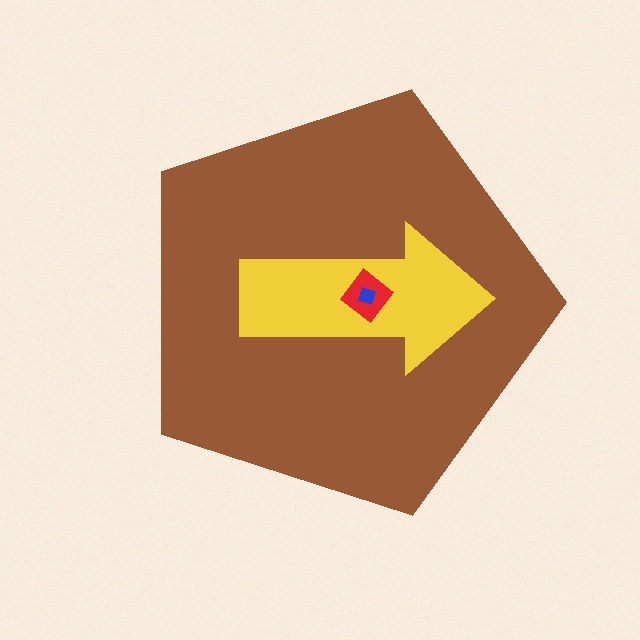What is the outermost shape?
The brown pentagon.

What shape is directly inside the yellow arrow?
The red diamond.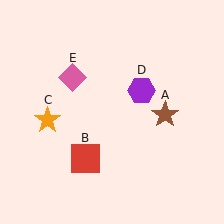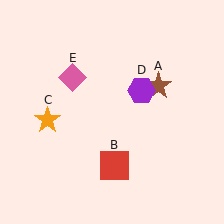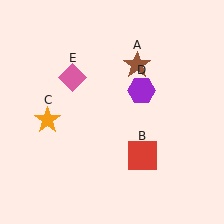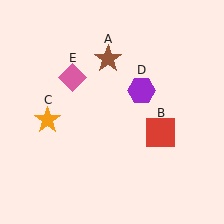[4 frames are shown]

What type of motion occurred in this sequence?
The brown star (object A), red square (object B) rotated counterclockwise around the center of the scene.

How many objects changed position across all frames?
2 objects changed position: brown star (object A), red square (object B).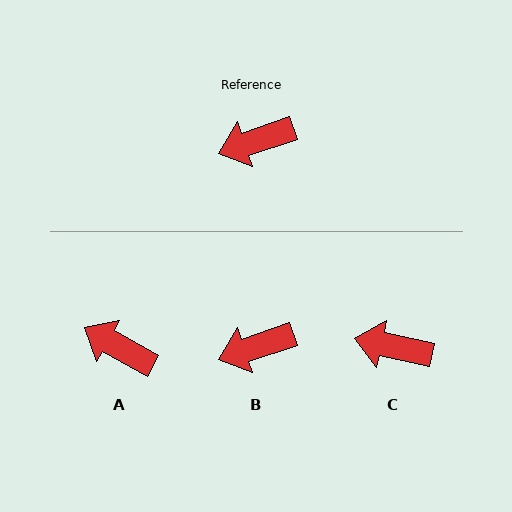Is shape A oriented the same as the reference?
No, it is off by about 48 degrees.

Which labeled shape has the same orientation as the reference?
B.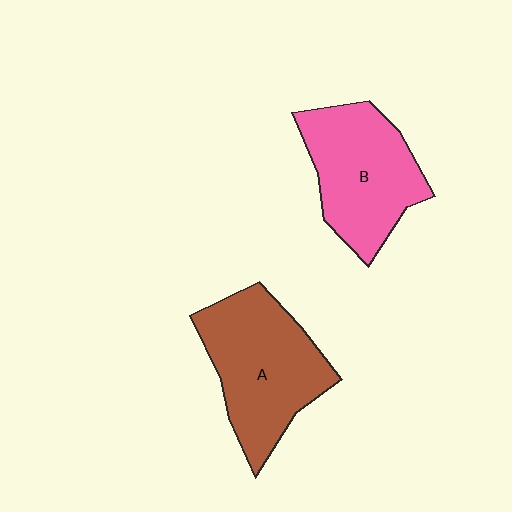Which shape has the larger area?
Shape A (brown).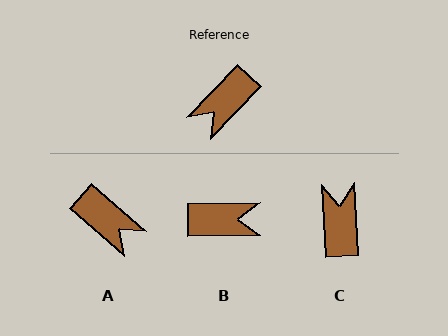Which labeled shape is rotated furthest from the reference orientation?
B, about 134 degrees away.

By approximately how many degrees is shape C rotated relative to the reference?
Approximately 134 degrees clockwise.